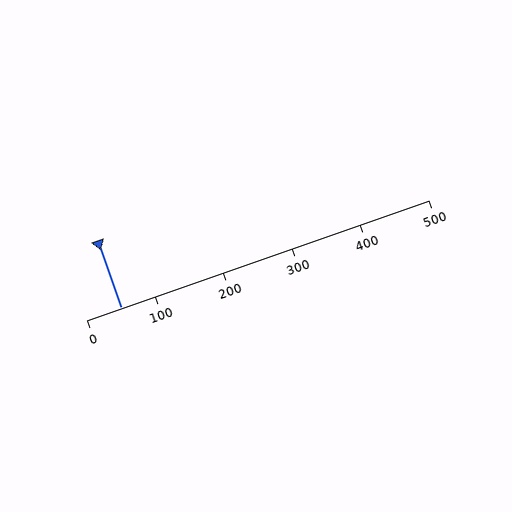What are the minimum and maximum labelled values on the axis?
The axis runs from 0 to 500.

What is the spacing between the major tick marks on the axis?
The major ticks are spaced 100 apart.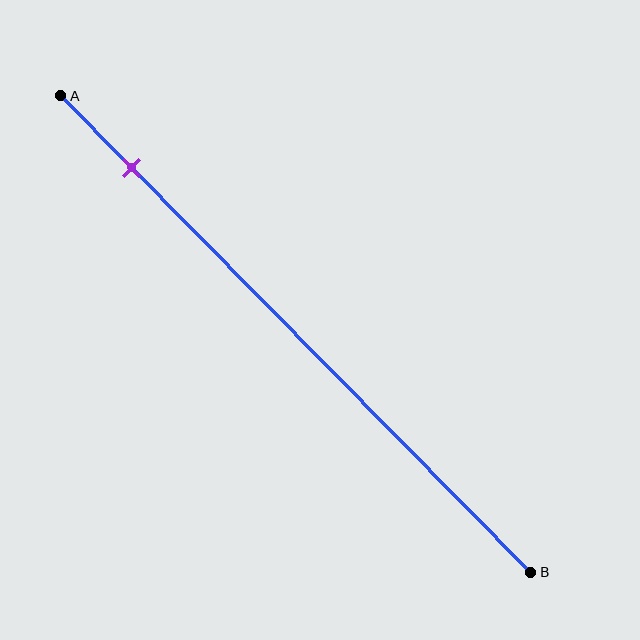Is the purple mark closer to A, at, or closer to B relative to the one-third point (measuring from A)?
The purple mark is closer to point A than the one-third point of segment AB.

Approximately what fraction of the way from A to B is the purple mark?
The purple mark is approximately 15% of the way from A to B.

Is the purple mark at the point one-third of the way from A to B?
No, the mark is at about 15% from A, not at the 33% one-third point.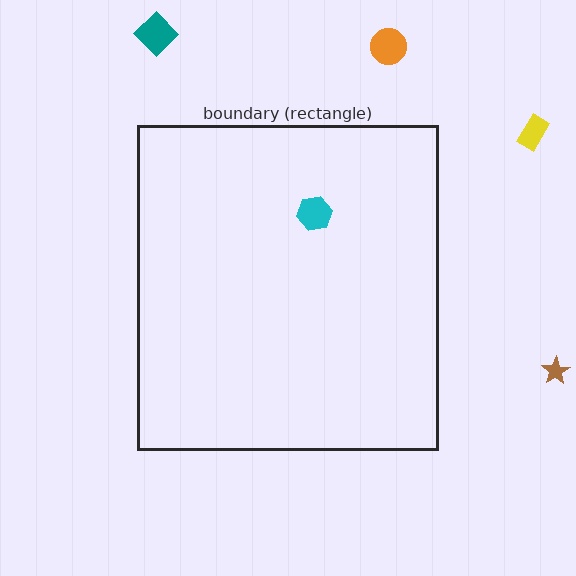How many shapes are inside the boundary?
1 inside, 4 outside.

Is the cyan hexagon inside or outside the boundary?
Inside.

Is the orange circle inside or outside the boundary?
Outside.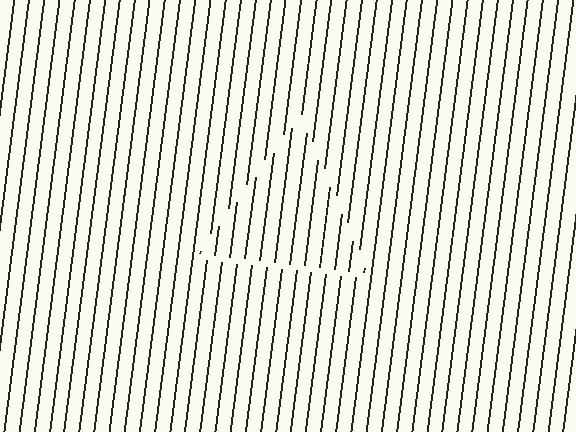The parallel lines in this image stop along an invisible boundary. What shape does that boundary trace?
An illusory triangle. The interior of the shape contains the same grating, shifted by half a period — the contour is defined by the phase discontinuity where line-ends from the inner and outer gratings abut.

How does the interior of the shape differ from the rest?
The interior of the shape contains the same grating, shifted by half a period — the contour is defined by the phase discontinuity where line-ends from the inner and outer gratings abut.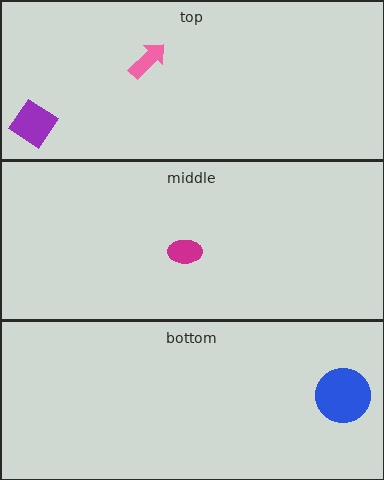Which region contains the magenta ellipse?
The middle region.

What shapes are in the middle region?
The magenta ellipse.